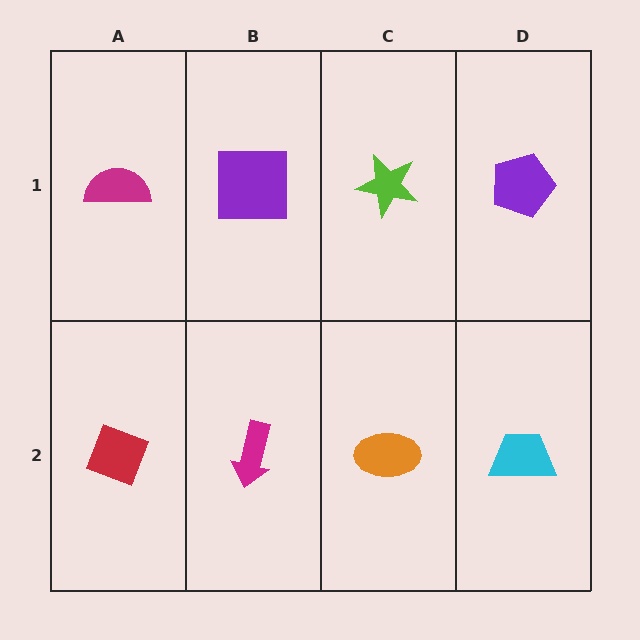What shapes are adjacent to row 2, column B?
A purple square (row 1, column B), a red diamond (row 2, column A), an orange ellipse (row 2, column C).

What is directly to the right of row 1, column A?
A purple square.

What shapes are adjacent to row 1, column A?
A red diamond (row 2, column A), a purple square (row 1, column B).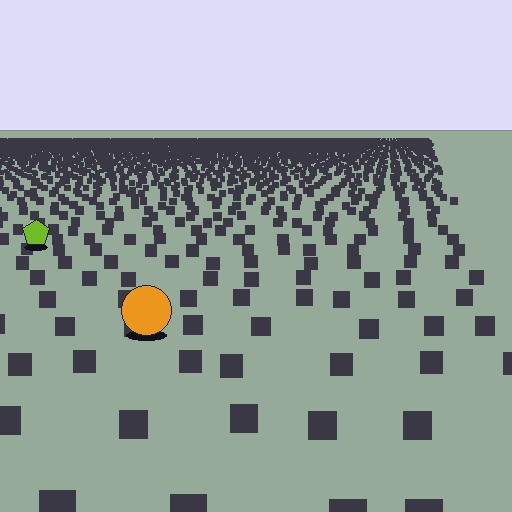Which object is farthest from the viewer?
The lime pentagon is farthest from the viewer. It appears smaller and the ground texture around it is denser.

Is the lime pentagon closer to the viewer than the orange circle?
No. The orange circle is closer — you can tell from the texture gradient: the ground texture is coarser near it.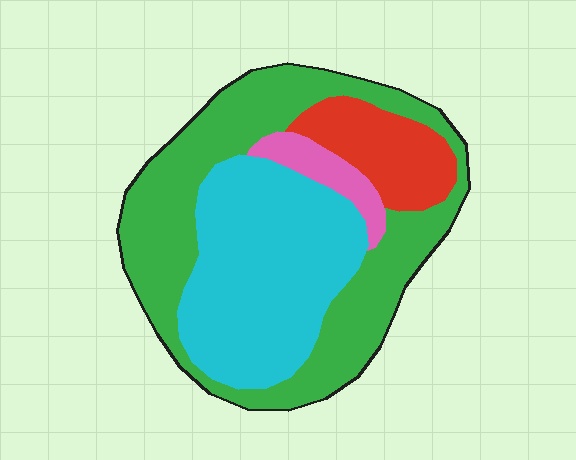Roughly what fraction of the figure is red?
Red takes up less than a quarter of the figure.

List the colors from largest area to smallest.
From largest to smallest: green, cyan, red, pink.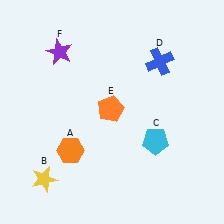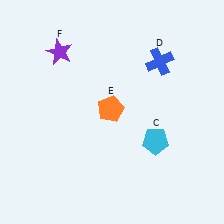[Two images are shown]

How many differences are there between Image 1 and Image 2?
There are 2 differences between the two images.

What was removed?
The yellow star (B), the orange hexagon (A) were removed in Image 2.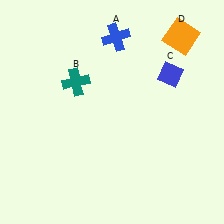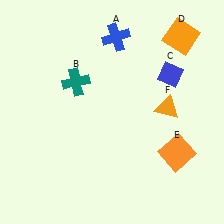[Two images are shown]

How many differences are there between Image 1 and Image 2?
There are 2 differences between the two images.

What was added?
An orange square (E), an orange triangle (F) were added in Image 2.